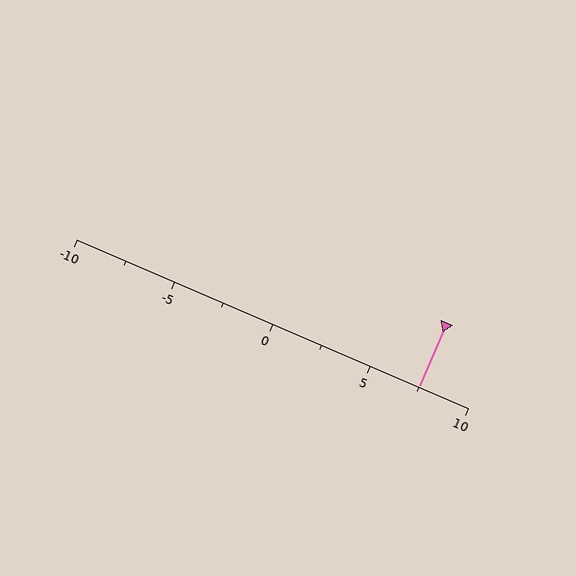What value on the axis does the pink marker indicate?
The marker indicates approximately 7.5.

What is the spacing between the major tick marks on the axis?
The major ticks are spaced 5 apart.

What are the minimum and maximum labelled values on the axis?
The axis runs from -10 to 10.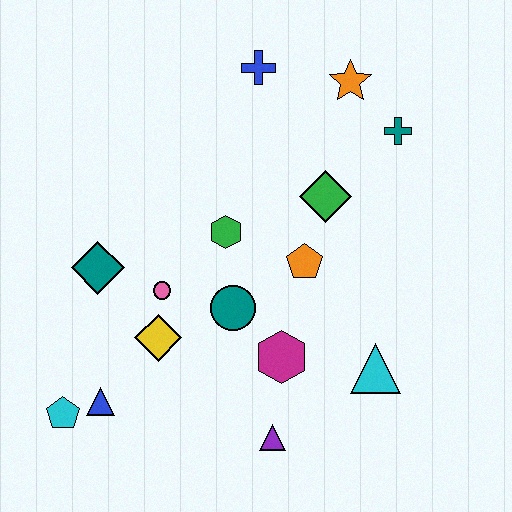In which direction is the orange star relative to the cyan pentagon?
The orange star is above the cyan pentagon.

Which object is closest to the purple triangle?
The magenta hexagon is closest to the purple triangle.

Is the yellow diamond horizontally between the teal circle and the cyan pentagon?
Yes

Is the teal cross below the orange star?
Yes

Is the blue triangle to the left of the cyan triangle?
Yes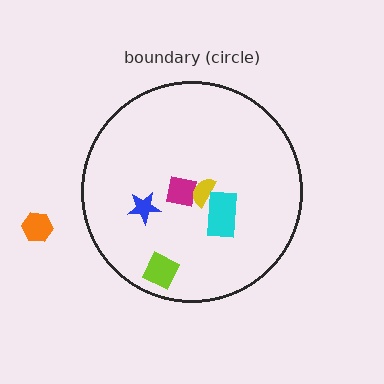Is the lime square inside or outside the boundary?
Inside.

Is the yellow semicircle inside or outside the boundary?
Inside.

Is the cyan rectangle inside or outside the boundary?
Inside.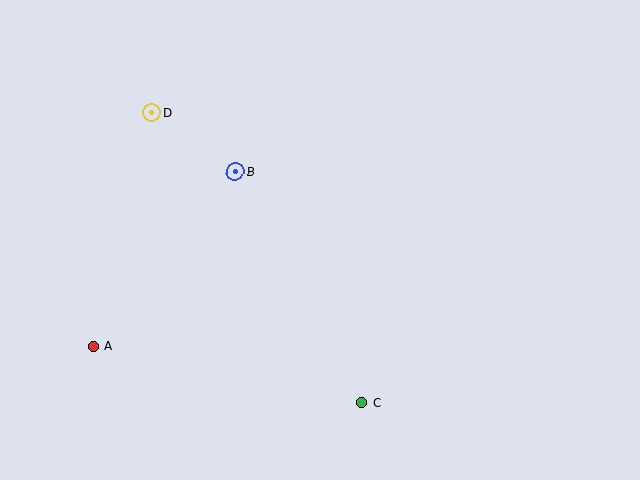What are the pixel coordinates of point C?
Point C is at (361, 403).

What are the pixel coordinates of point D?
Point D is at (151, 113).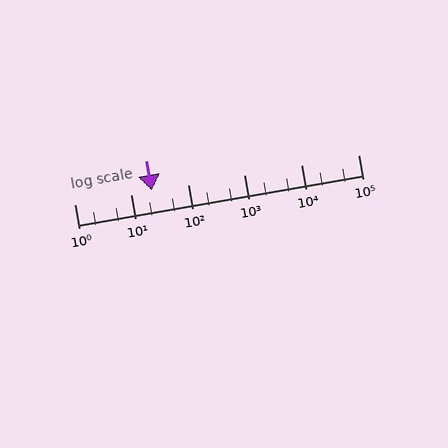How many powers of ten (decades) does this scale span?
The scale spans 5 decades, from 1 to 100000.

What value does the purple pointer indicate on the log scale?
The pointer indicates approximately 23.